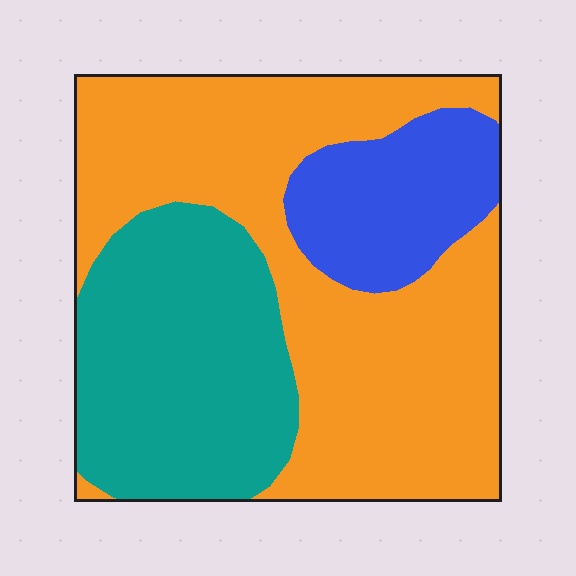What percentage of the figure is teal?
Teal covers 31% of the figure.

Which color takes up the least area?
Blue, at roughly 15%.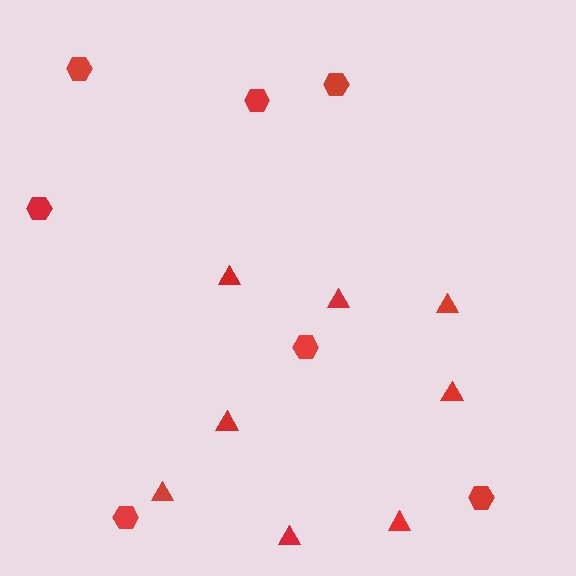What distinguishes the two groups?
There are 2 groups: one group of triangles (8) and one group of hexagons (7).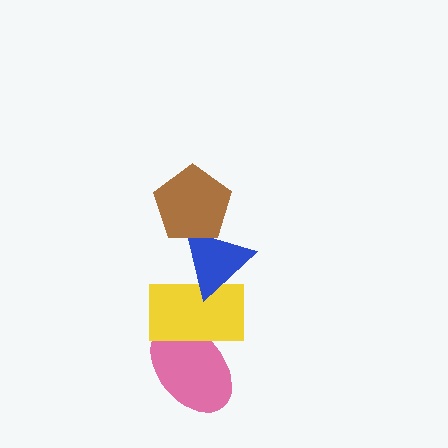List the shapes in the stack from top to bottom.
From top to bottom: the brown pentagon, the blue triangle, the yellow rectangle, the pink ellipse.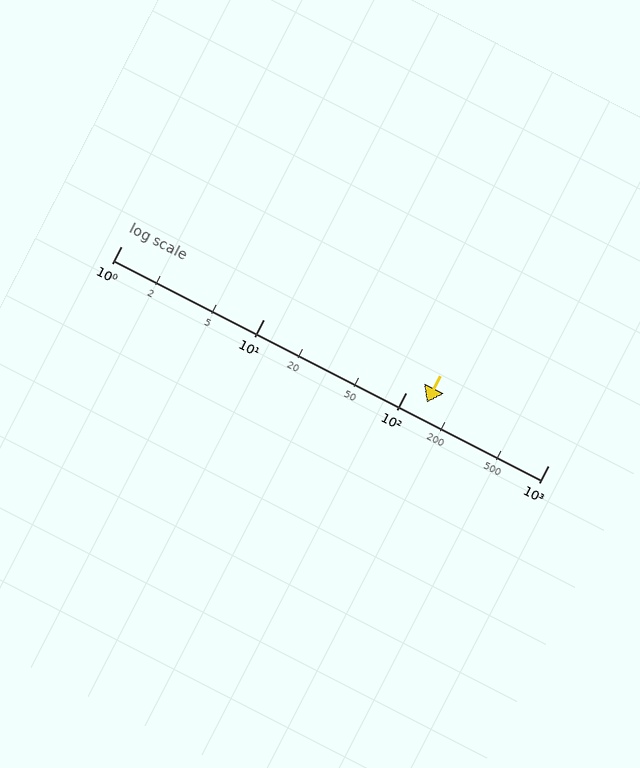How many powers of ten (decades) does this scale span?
The scale spans 3 decades, from 1 to 1000.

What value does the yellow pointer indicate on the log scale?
The pointer indicates approximately 140.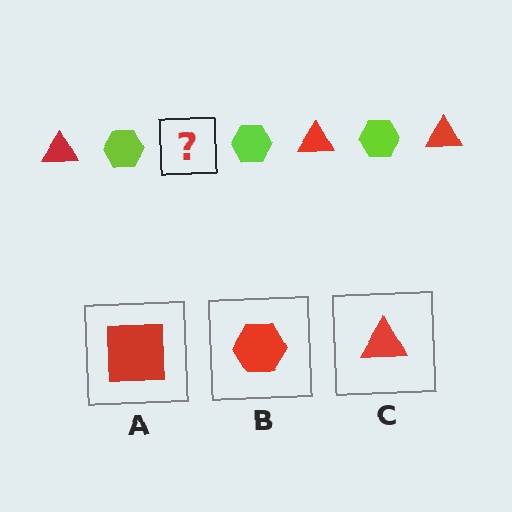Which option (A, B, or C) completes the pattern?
C.